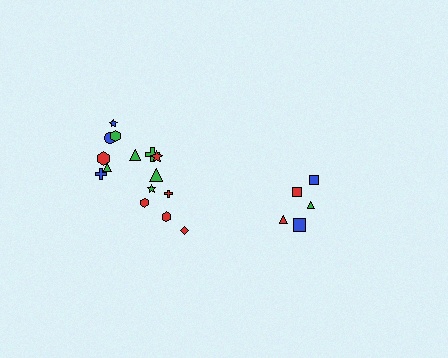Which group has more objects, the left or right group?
The left group.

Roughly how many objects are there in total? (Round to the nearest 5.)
Roughly 20 objects in total.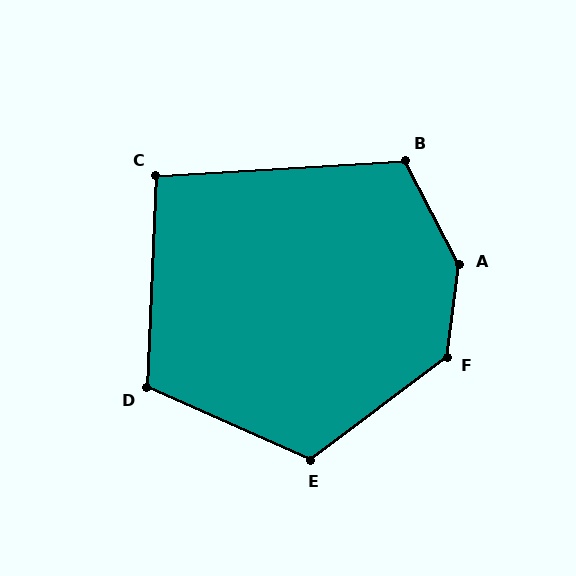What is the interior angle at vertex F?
Approximately 135 degrees (obtuse).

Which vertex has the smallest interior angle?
C, at approximately 96 degrees.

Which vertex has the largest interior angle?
A, at approximately 144 degrees.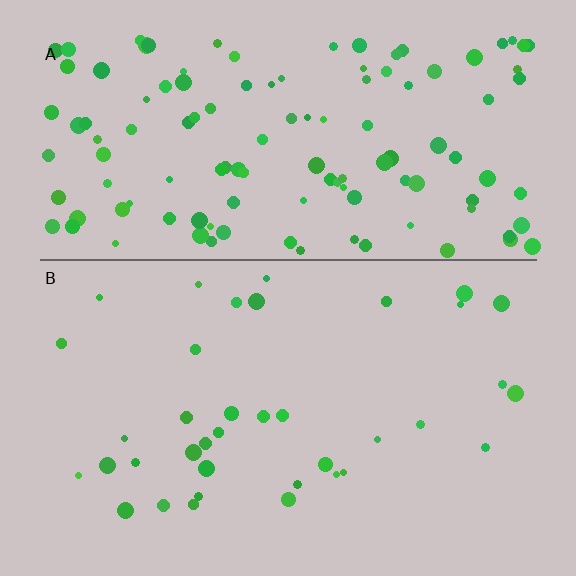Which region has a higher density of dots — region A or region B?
A (the top).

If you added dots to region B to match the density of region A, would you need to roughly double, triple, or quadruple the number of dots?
Approximately triple.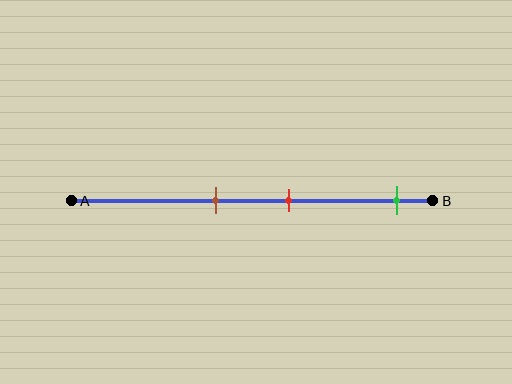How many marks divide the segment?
There are 3 marks dividing the segment.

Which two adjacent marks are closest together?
The brown and red marks are the closest adjacent pair.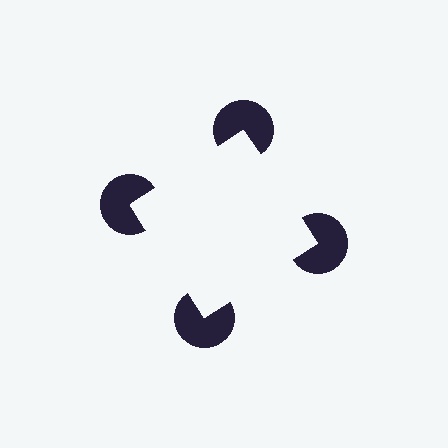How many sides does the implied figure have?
4 sides.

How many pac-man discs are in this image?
There are 4 — one at each vertex of the illusory square.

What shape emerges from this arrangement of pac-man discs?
An illusory square — its edges are inferred from the aligned wedge cuts in the pac-man discs, not physically drawn.